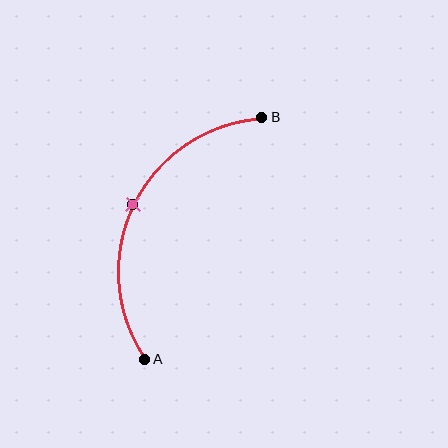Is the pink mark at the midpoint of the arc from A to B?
Yes. The pink mark lies on the arc at equal arc-length from both A and B — it is the arc midpoint.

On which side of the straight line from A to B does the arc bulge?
The arc bulges to the left of the straight line connecting A and B.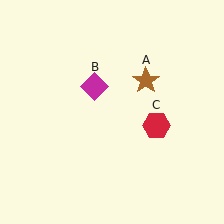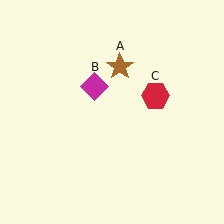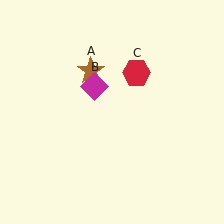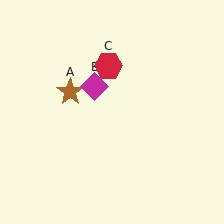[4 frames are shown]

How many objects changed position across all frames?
2 objects changed position: brown star (object A), red hexagon (object C).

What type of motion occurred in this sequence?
The brown star (object A), red hexagon (object C) rotated counterclockwise around the center of the scene.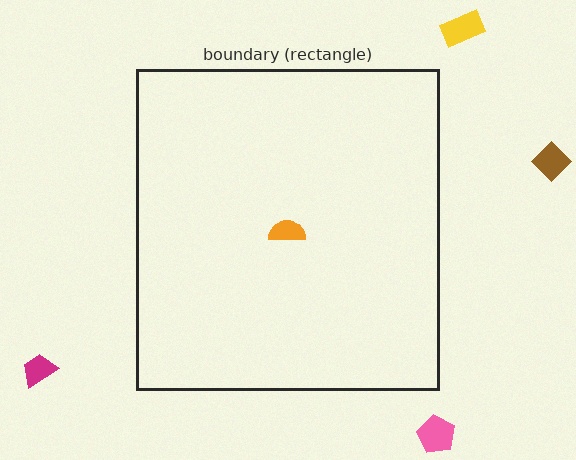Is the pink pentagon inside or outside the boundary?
Outside.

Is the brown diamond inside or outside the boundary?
Outside.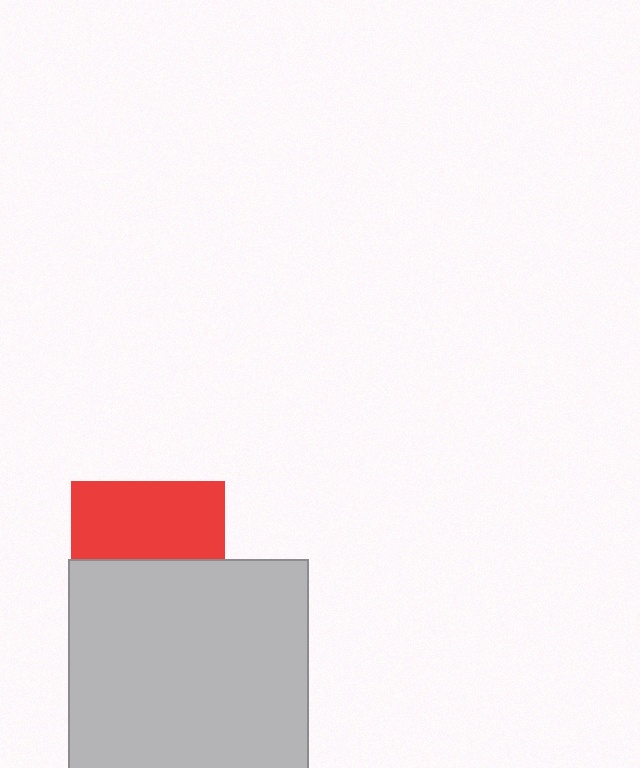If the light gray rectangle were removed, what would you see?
You would see the complete red square.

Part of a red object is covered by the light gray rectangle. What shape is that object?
It is a square.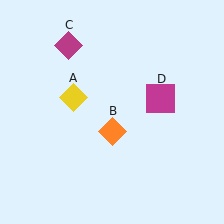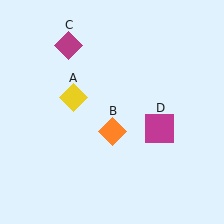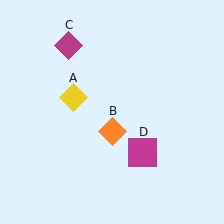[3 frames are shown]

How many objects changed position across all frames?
1 object changed position: magenta square (object D).